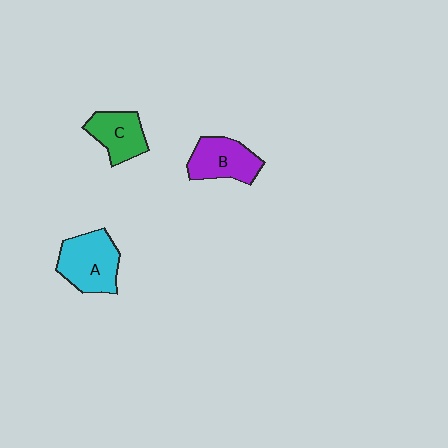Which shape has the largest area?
Shape A (cyan).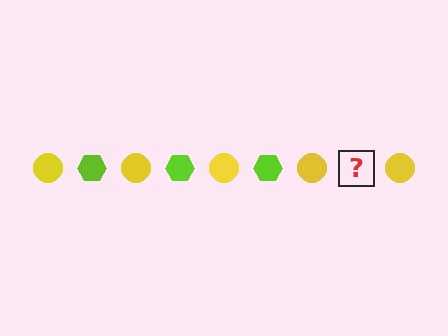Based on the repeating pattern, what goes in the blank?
The blank should be a lime hexagon.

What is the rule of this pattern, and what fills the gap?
The rule is that the pattern alternates between yellow circle and lime hexagon. The gap should be filled with a lime hexagon.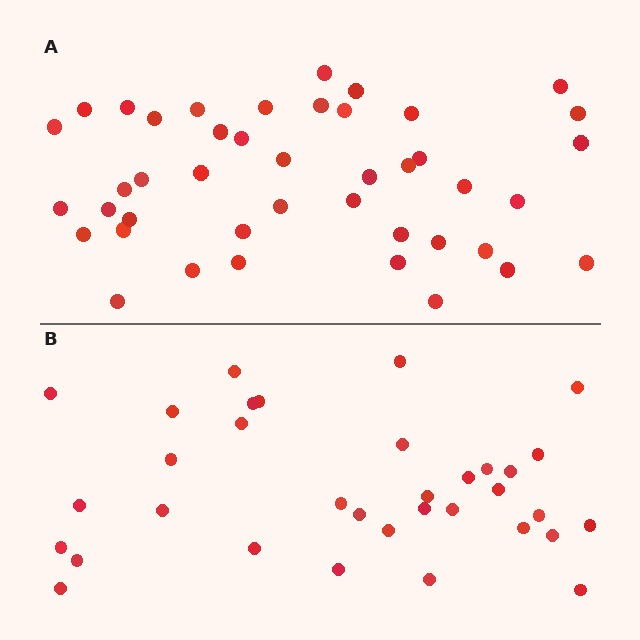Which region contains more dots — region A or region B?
Region A (the top region) has more dots.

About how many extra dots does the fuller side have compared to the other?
Region A has roughly 8 or so more dots than region B.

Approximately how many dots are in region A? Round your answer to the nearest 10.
About 40 dots. (The exact count is 43, which rounds to 40.)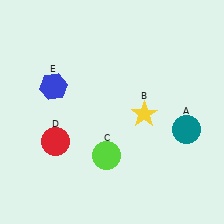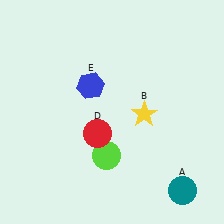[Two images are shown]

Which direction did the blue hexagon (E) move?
The blue hexagon (E) moved right.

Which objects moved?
The objects that moved are: the teal circle (A), the red circle (D), the blue hexagon (E).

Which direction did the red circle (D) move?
The red circle (D) moved right.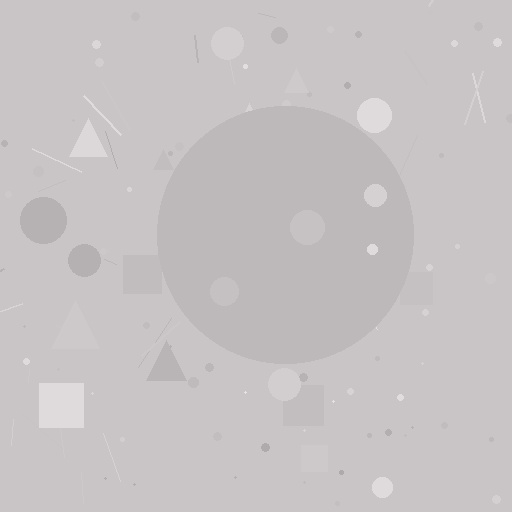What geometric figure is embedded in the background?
A circle is embedded in the background.